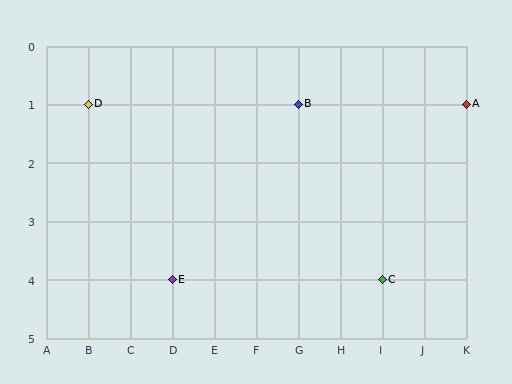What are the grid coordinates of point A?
Point A is at grid coordinates (K, 1).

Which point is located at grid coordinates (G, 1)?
Point B is at (G, 1).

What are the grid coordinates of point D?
Point D is at grid coordinates (B, 1).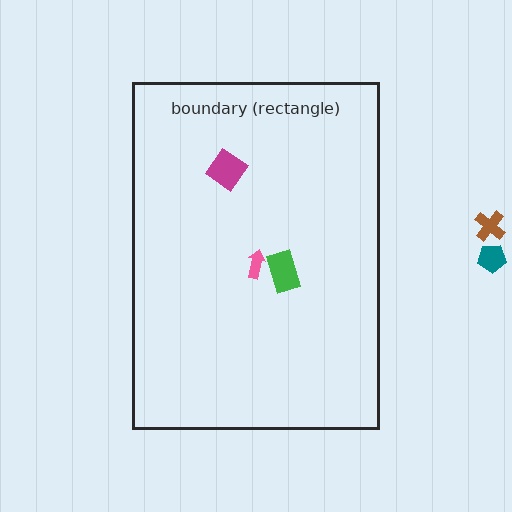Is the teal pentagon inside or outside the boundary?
Outside.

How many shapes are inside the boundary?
3 inside, 2 outside.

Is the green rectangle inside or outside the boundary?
Inside.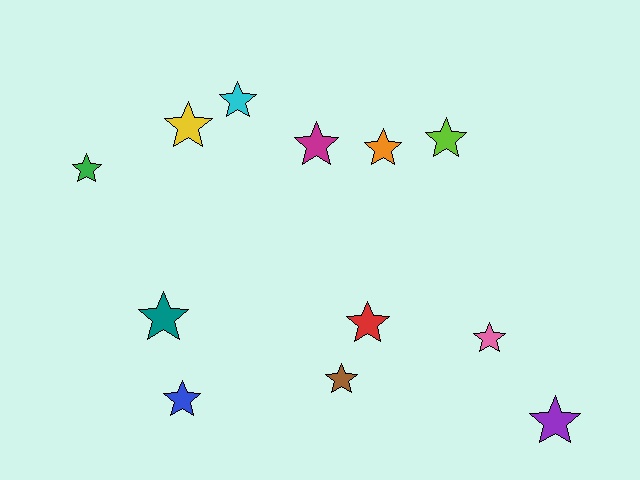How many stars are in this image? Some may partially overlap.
There are 12 stars.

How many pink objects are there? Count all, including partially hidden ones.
There is 1 pink object.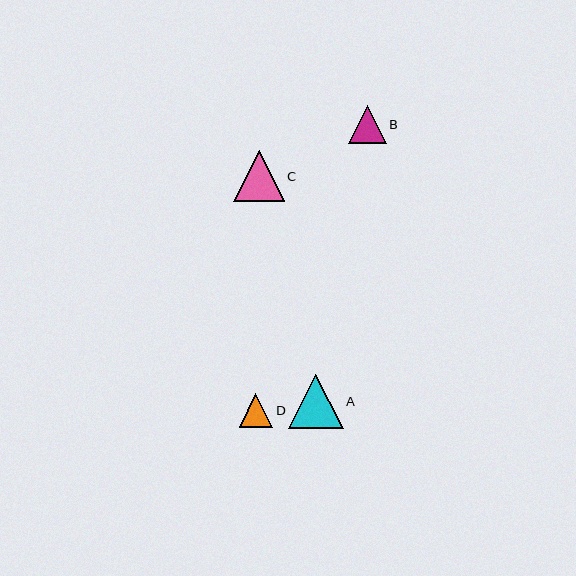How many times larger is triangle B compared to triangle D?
Triangle B is approximately 1.1 times the size of triangle D.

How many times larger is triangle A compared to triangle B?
Triangle A is approximately 1.4 times the size of triangle B.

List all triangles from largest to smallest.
From largest to smallest: A, C, B, D.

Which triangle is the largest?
Triangle A is the largest with a size of approximately 54 pixels.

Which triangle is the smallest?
Triangle D is the smallest with a size of approximately 34 pixels.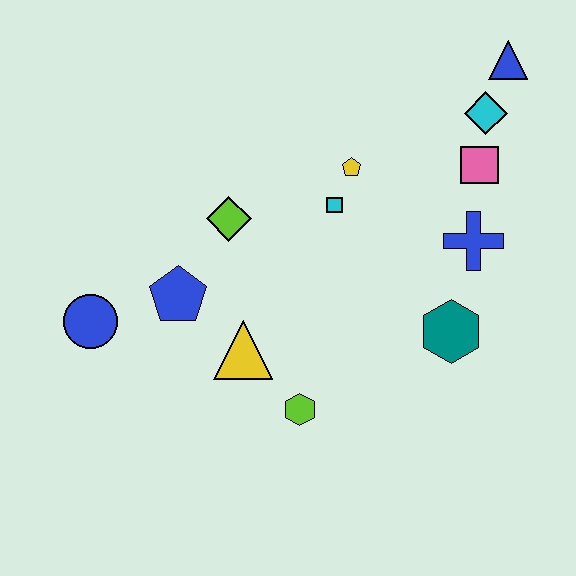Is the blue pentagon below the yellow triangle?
No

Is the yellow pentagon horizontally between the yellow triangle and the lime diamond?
No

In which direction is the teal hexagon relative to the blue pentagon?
The teal hexagon is to the right of the blue pentagon.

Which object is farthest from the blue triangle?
The blue circle is farthest from the blue triangle.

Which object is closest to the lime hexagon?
The yellow triangle is closest to the lime hexagon.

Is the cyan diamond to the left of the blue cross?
No